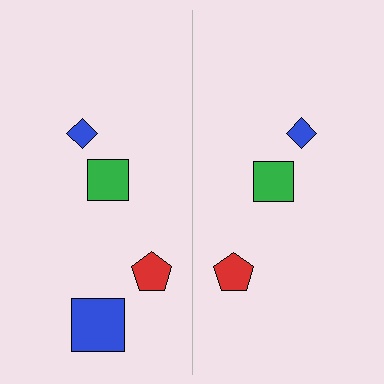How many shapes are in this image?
There are 7 shapes in this image.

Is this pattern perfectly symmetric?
No, the pattern is not perfectly symmetric. A blue square is missing from the right side.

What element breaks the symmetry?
A blue square is missing from the right side.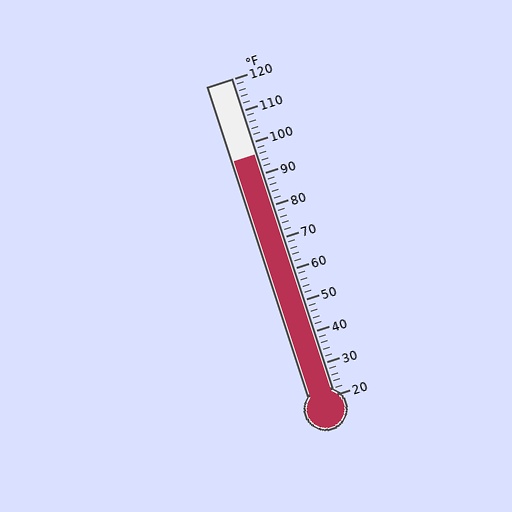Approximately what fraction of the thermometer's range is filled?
The thermometer is filled to approximately 75% of its range.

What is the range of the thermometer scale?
The thermometer scale ranges from 20°F to 120°F.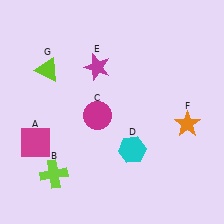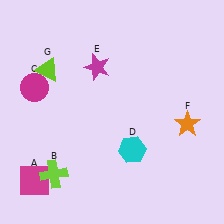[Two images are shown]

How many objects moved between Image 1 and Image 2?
2 objects moved between the two images.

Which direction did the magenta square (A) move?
The magenta square (A) moved down.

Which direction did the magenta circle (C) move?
The magenta circle (C) moved left.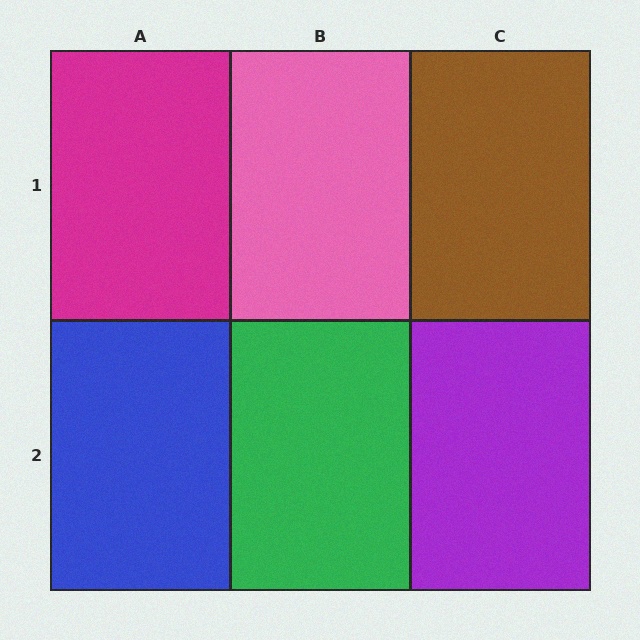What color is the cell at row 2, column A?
Blue.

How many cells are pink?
1 cell is pink.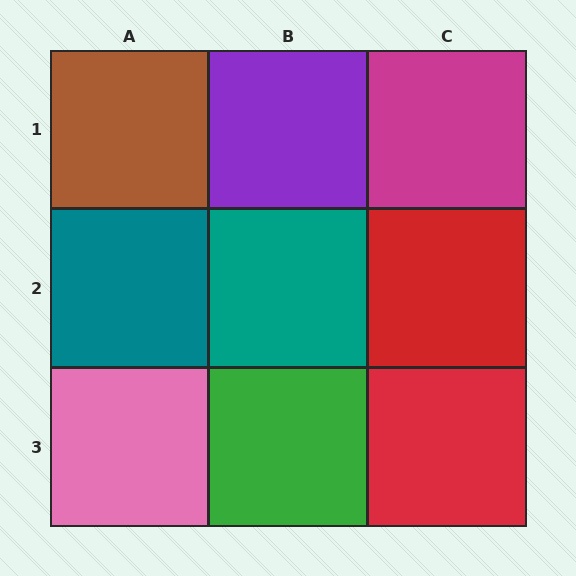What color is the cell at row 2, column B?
Teal.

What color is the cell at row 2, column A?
Teal.